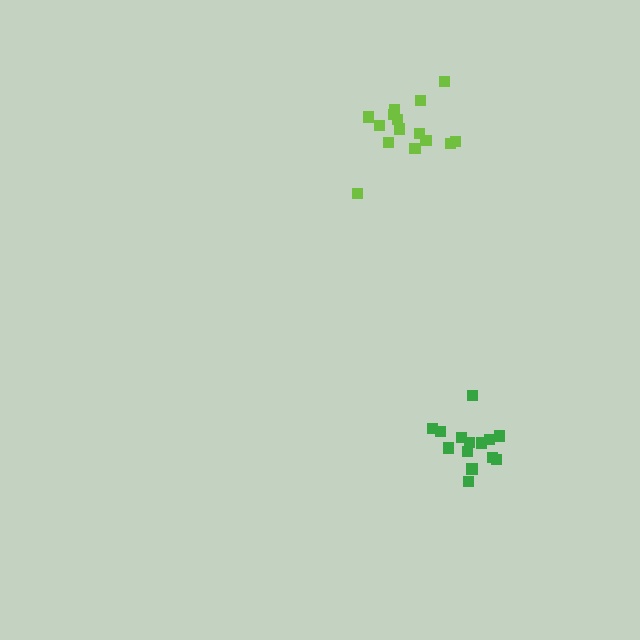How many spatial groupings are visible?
There are 2 spatial groupings.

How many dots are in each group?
Group 1: 15 dots, Group 2: 14 dots (29 total).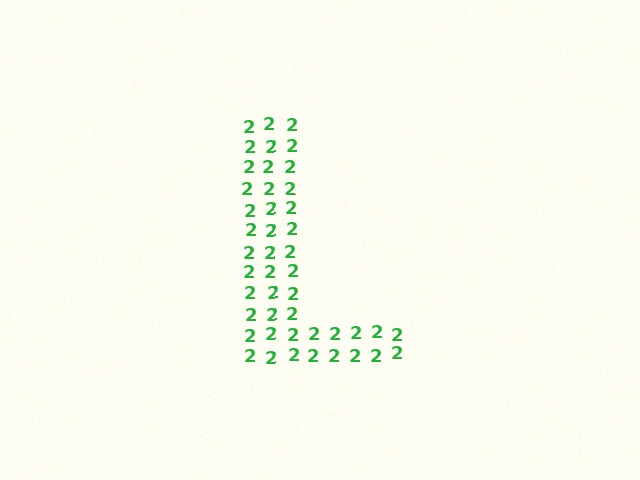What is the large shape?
The large shape is the letter L.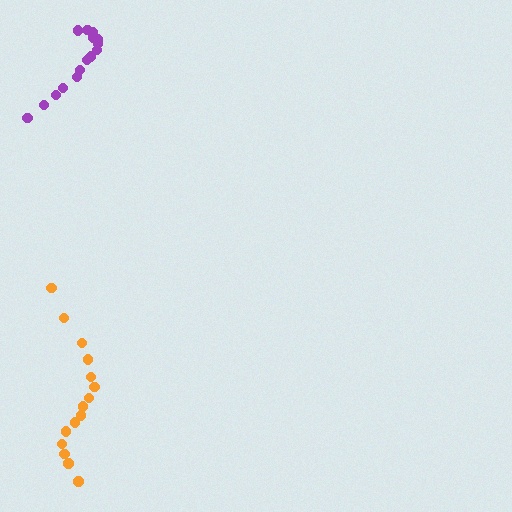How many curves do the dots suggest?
There are 2 distinct paths.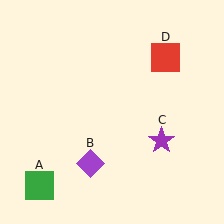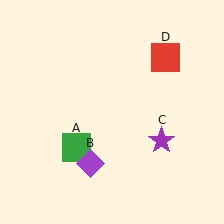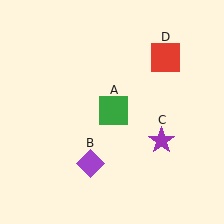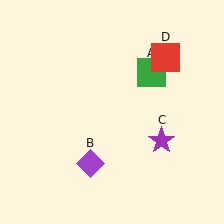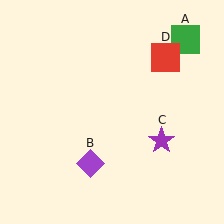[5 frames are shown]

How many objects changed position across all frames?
1 object changed position: green square (object A).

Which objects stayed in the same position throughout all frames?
Purple diamond (object B) and purple star (object C) and red square (object D) remained stationary.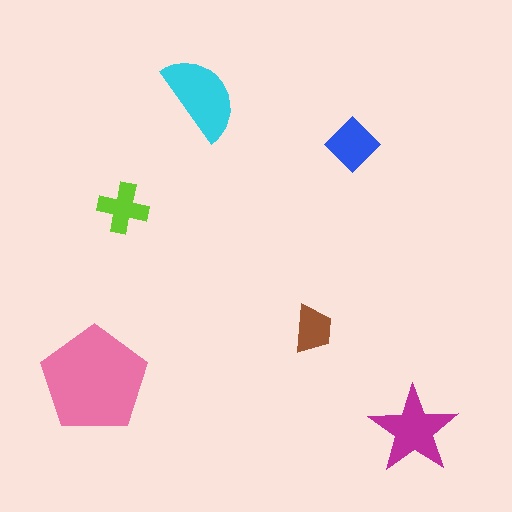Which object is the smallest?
The brown trapezoid.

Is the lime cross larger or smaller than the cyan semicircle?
Smaller.